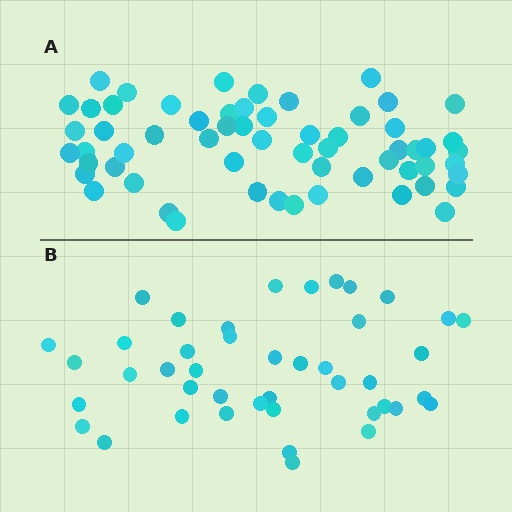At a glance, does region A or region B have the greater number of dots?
Region A (the top region) has more dots.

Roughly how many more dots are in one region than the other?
Region A has approximately 15 more dots than region B.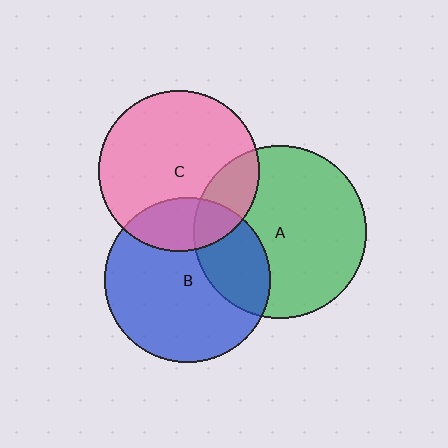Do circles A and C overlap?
Yes.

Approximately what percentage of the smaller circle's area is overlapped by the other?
Approximately 20%.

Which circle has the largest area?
Circle A (green).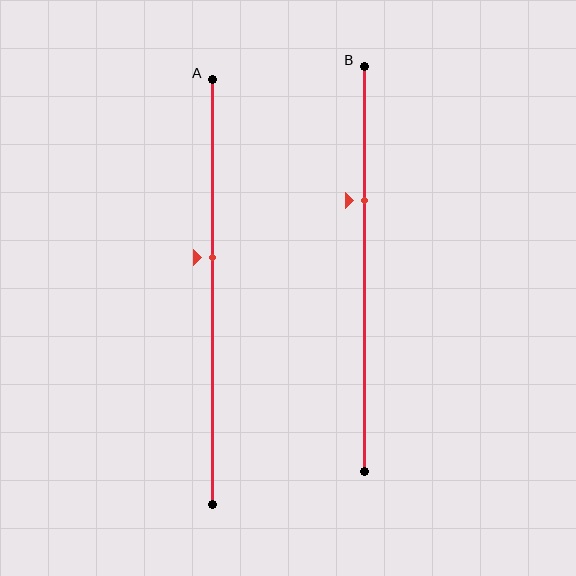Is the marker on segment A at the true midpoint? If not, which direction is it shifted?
No, the marker on segment A is shifted upward by about 8% of the segment length.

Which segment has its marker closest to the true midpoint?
Segment A has its marker closest to the true midpoint.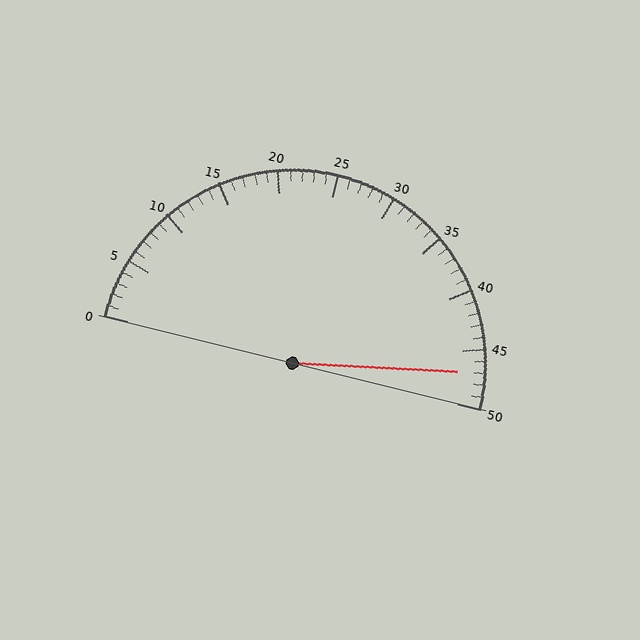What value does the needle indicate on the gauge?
The needle indicates approximately 47.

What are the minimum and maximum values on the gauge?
The gauge ranges from 0 to 50.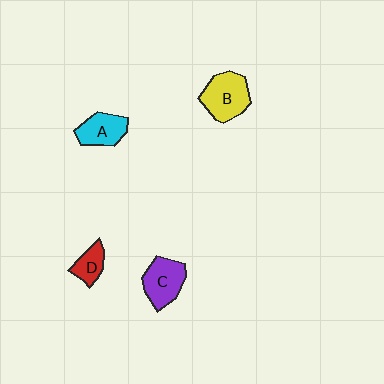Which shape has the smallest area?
Shape D (red).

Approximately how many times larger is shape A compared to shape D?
Approximately 1.5 times.